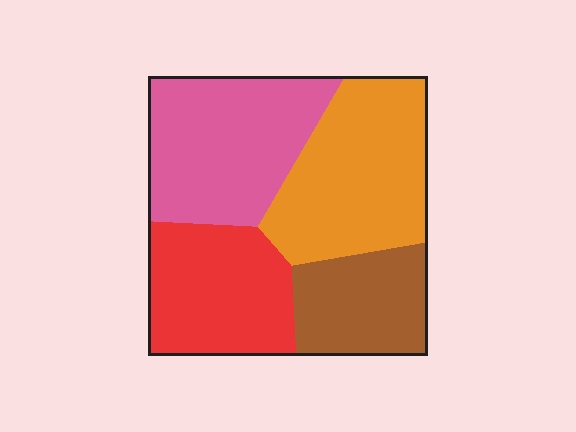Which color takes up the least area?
Brown, at roughly 15%.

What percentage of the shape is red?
Red takes up between a sixth and a third of the shape.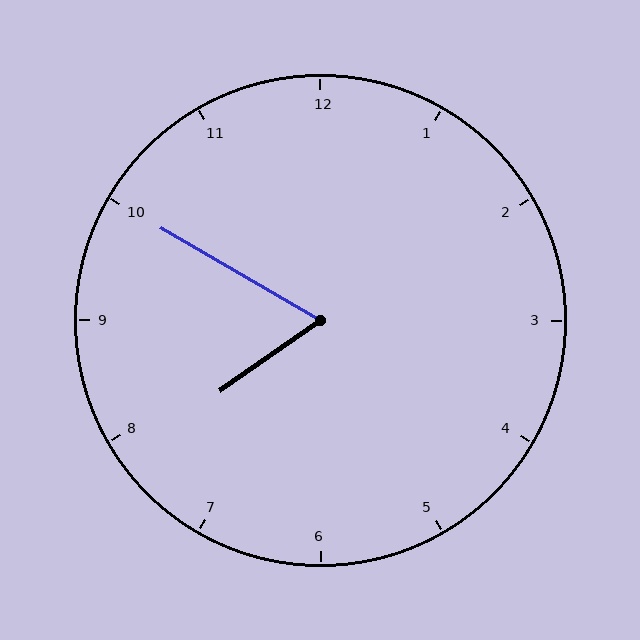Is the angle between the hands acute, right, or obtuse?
It is acute.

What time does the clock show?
7:50.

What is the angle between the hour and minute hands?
Approximately 65 degrees.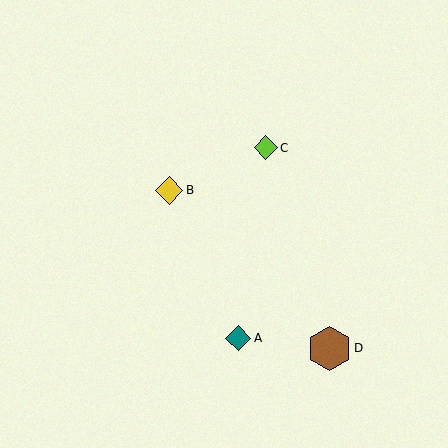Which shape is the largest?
The brown hexagon (labeled D) is the largest.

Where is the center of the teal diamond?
The center of the teal diamond is at (238, 338).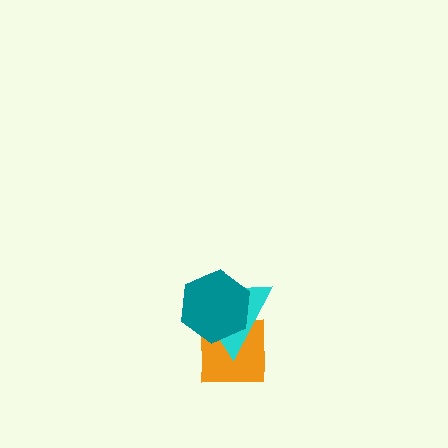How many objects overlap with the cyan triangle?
2 objects overlap with the cyan triangle.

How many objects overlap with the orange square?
2 objects overlap with the orange square.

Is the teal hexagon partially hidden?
No, no other shape covers it.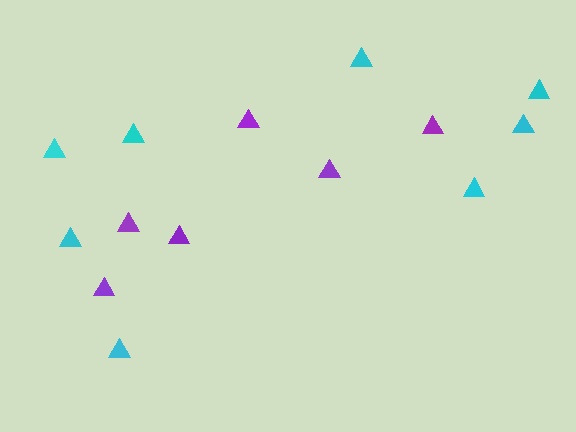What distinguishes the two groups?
There are 2 groups: one group of purple triangles (6) and one group of cyan triangles (8).